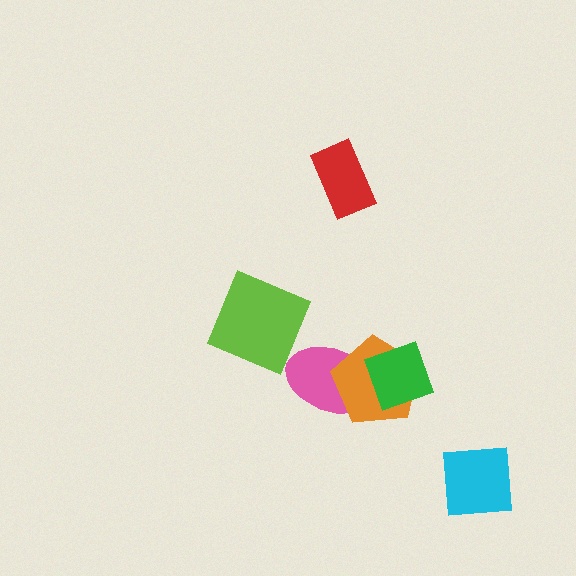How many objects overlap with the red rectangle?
0 objects overlap with the red rectangle.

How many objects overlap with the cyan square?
0 objects overlap with the cyan square.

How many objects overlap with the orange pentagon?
2 objects overlap with the orange pentagon.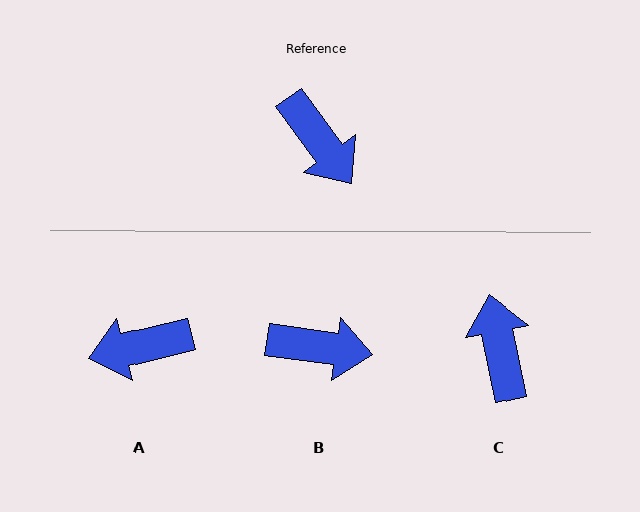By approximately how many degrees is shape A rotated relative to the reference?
Approximately 112 degrees clockwise.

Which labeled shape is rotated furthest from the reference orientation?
C, about 156 degrees away.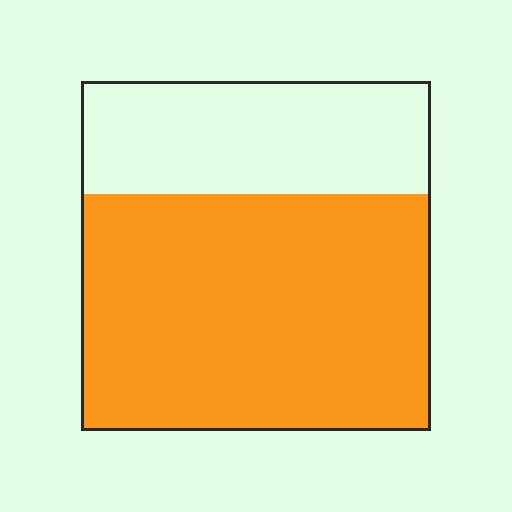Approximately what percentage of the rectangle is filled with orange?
Approximately 70%.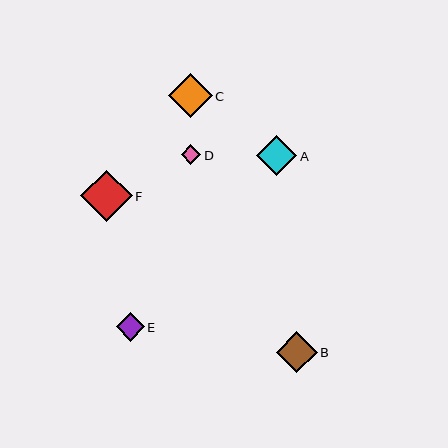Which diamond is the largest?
Diamond F is the largest with a size of approximately 51 pixels.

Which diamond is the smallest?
Diamond D is the smallest with a size of approximately 20 pixels.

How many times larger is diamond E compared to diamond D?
Diamond E is approximately 1.5 times the size of diamond D.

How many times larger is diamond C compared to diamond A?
Diamond C is approximately 1.1 times the size of diamond A.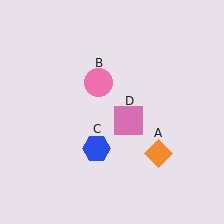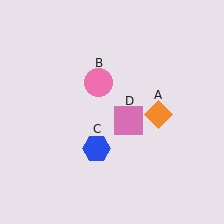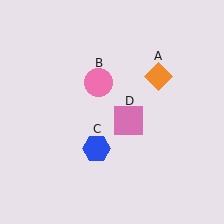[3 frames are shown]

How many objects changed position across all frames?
1 object changed position: orange diamond (object A).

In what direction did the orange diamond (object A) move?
The orange diamond (object A) moved up.